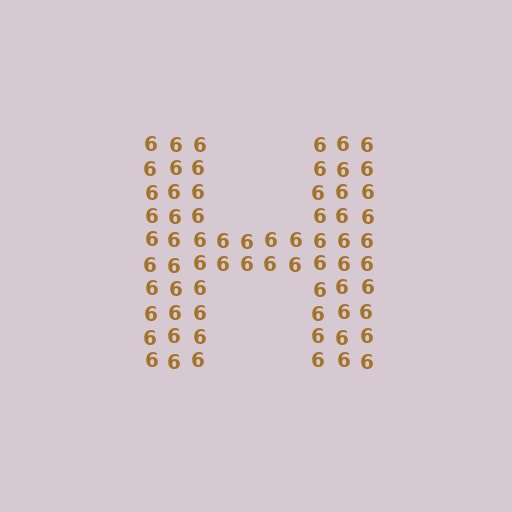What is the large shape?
The large shape is the letter H.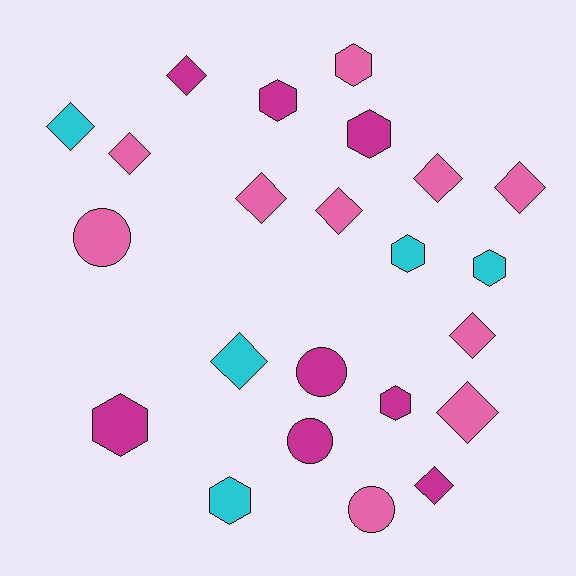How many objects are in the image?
There are 23 objects.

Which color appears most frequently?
Pink, with 10 objects.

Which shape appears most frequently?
Diamond, with 11 objects.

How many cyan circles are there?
There are no cyan circles.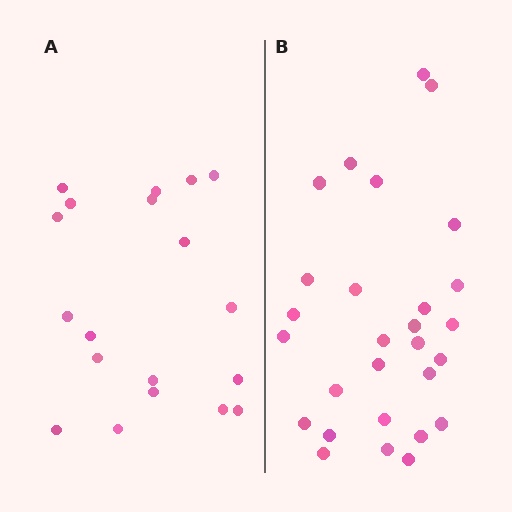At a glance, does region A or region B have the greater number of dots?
Region B (the right region) has more dots.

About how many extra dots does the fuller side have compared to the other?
Region B has roughly 8 or so more dots than region A.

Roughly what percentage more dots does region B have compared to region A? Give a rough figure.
About 45% more.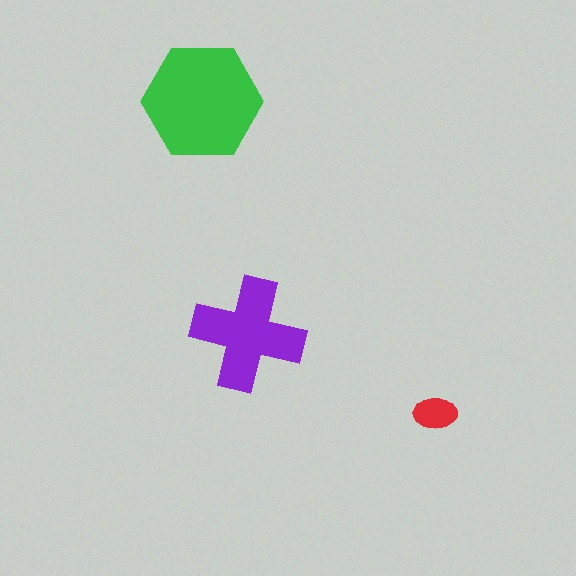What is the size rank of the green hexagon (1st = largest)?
1st.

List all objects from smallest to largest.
The red ellipse, the purple cross, the green hexagon.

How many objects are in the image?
There are 3 objects in the image.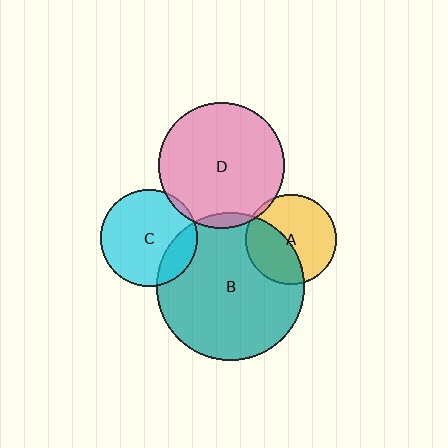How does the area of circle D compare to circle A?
Approximately 1.9 times.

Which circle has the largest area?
Circle B (teal).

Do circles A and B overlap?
Yes.